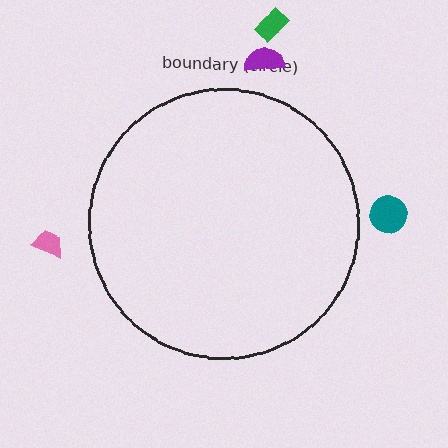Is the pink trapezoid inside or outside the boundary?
Outside.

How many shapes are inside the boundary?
0 inside, 4 outside.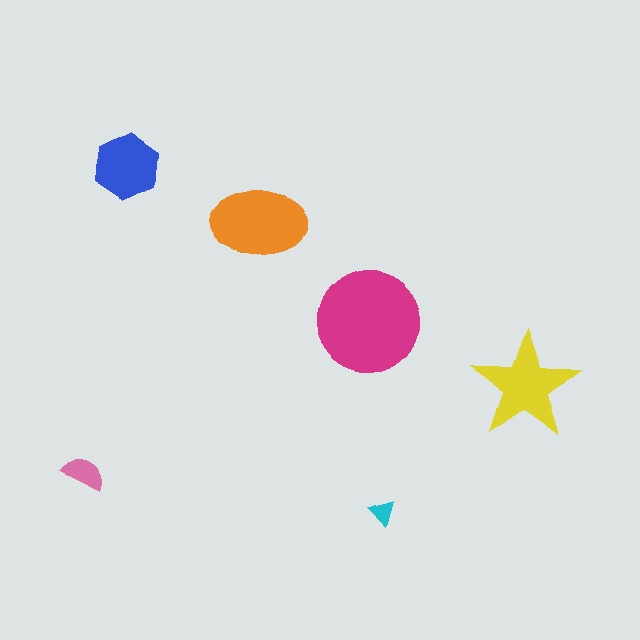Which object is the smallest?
The cyan triangle.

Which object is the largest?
The magenta circle.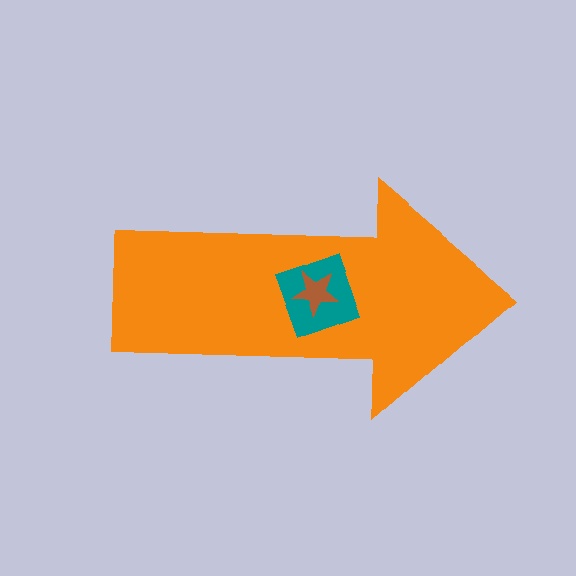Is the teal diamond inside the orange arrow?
Yes.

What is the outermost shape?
The orange arrow.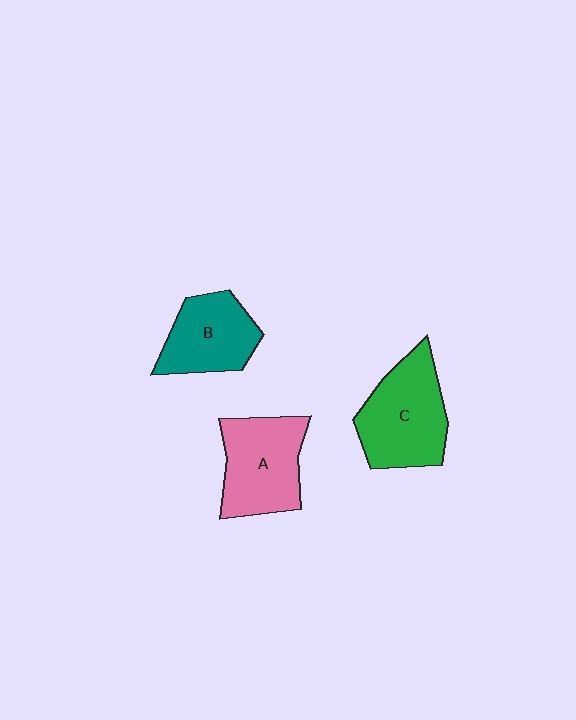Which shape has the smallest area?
Shape B (teal).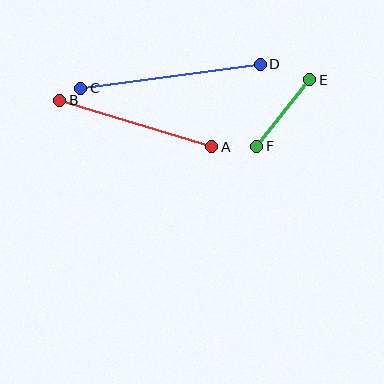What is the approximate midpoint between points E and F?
The midpoint is at approximately (283, 113) pixels.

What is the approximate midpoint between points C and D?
The midpoint is at approximately (170, 76) pixels.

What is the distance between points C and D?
The distance is approximately 181 pixels.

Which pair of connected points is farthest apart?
Points C and D are farthest apart.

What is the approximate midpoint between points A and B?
The midpoint is at approximately (136, 124) pixels.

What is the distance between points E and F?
The distance is approximately 85 pixels.